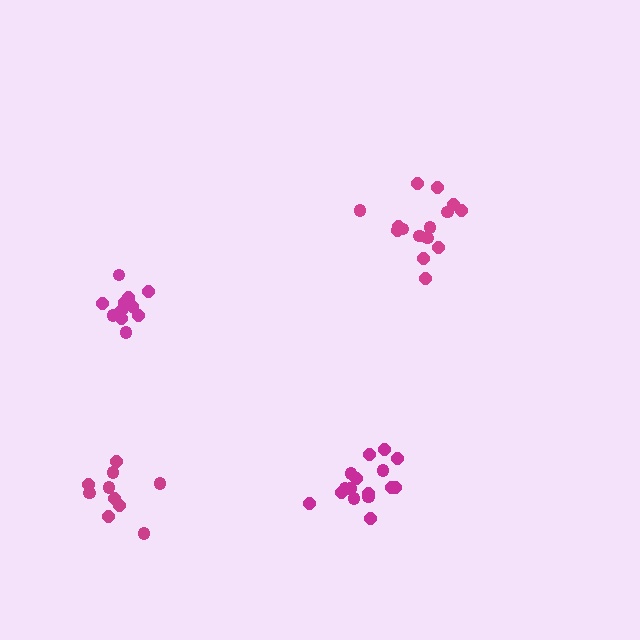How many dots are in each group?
Group 1: 11 dots, Group 2: 15 dots, Group 3: 16 dots, Group 4: 10 dots (52 total).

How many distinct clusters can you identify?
There are 4 distinct clusters.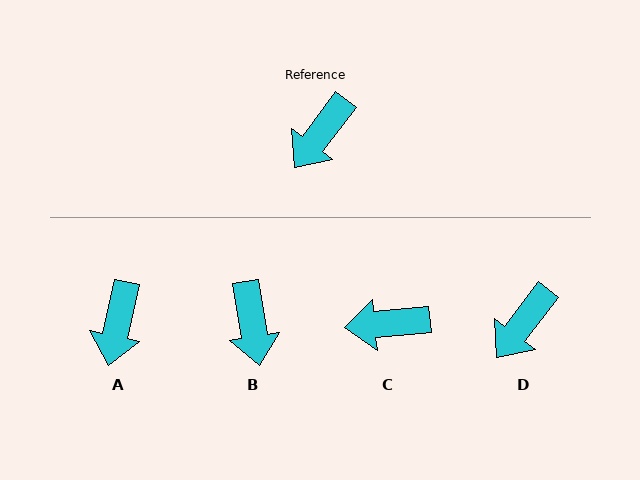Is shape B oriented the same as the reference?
No, it is off by about 47 degrees.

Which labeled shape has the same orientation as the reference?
D.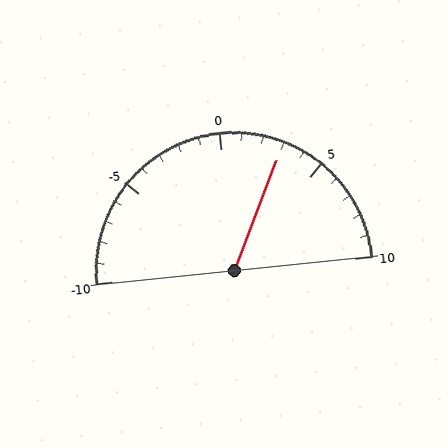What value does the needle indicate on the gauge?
The needle indicates approximately 3.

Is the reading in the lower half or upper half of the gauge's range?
The reading is in the upper half of the range (-10 to 10).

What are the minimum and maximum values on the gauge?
The gauge ranges from -10 to 10.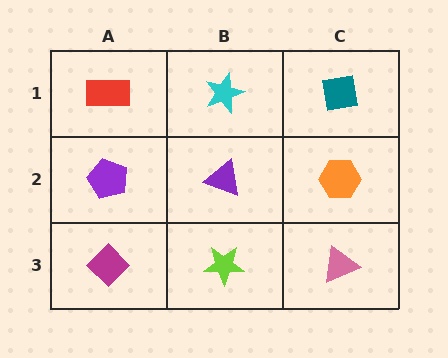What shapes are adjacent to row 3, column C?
An orange hexagon (row 2, column C), a lime star (row 3, column B).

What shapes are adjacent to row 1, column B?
A purple triangle (row 2, column B), a red rectangle (row 1, column A), a teal square (row 1, column C).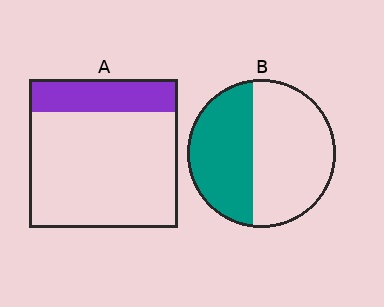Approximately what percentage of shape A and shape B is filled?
A is approximately 20% and B is approximately 45%.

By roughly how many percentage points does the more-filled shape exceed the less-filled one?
By roughly 20 percentage points (B over A).